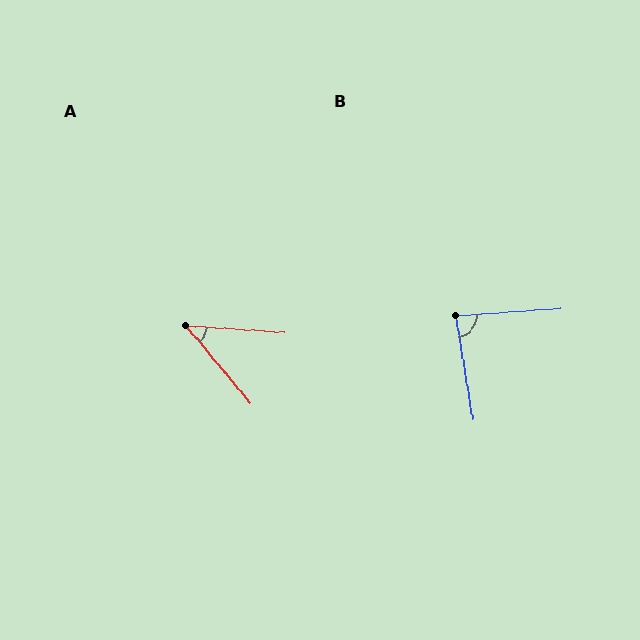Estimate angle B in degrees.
Approximately 85 degrees.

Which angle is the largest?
B, at approximately 85 degrees.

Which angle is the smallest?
A, at approximately 46 degrees.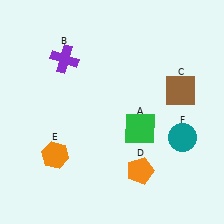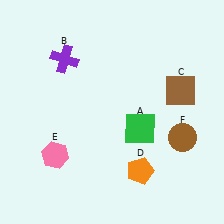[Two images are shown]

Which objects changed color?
E changed from orange to pink. F changed from teal to brown.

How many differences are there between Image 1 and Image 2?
There are 2 differences between the two images.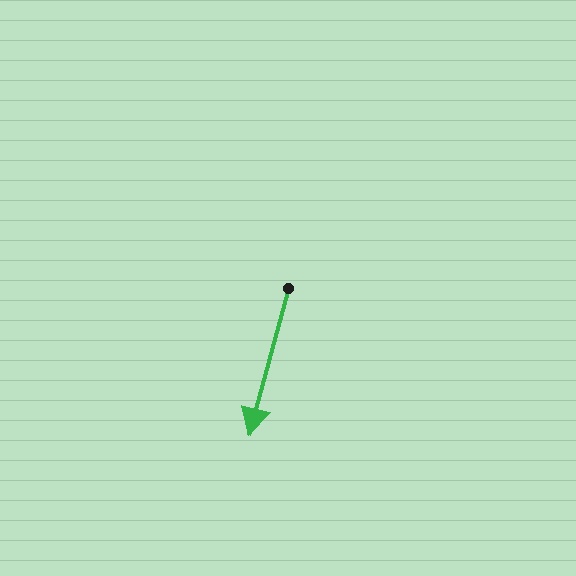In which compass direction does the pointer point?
South.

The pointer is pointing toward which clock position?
Roughly 6 o'clock.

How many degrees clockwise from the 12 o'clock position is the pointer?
Approximately 195 degrees.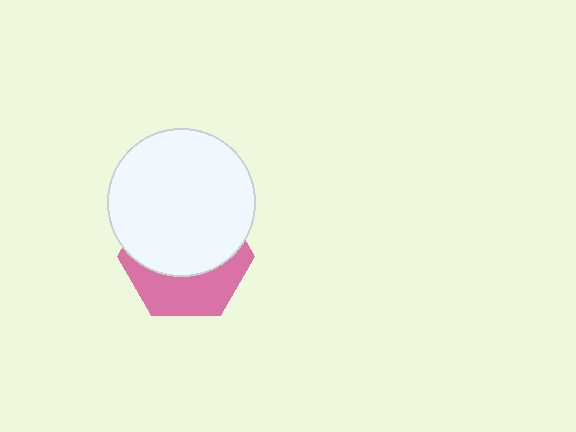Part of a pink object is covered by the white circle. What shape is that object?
It is a hexagon.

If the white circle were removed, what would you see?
You would see the complete pink hexagon.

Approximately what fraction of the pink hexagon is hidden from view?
Roughly 60% of the pink hexagon is hidden behind the white circle.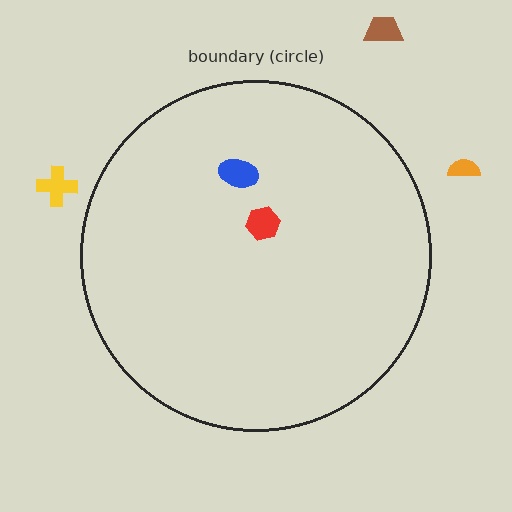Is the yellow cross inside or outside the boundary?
Outside.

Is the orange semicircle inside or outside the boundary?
Outside.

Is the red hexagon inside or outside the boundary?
Inside.